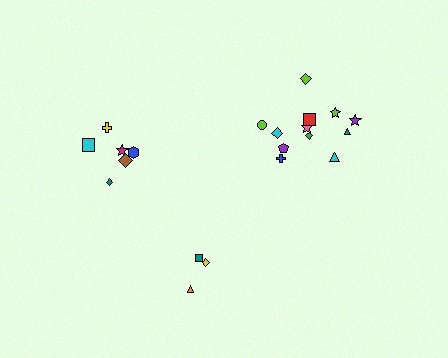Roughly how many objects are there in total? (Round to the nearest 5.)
Roughly 20 objects in total.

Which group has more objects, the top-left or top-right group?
The top-right group.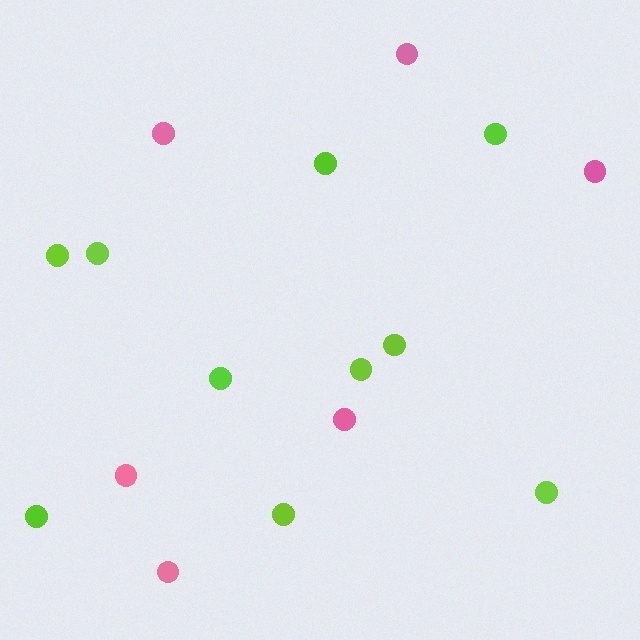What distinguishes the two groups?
There are 2 groups: one group of lime circles (10) and one group of pink circles (6).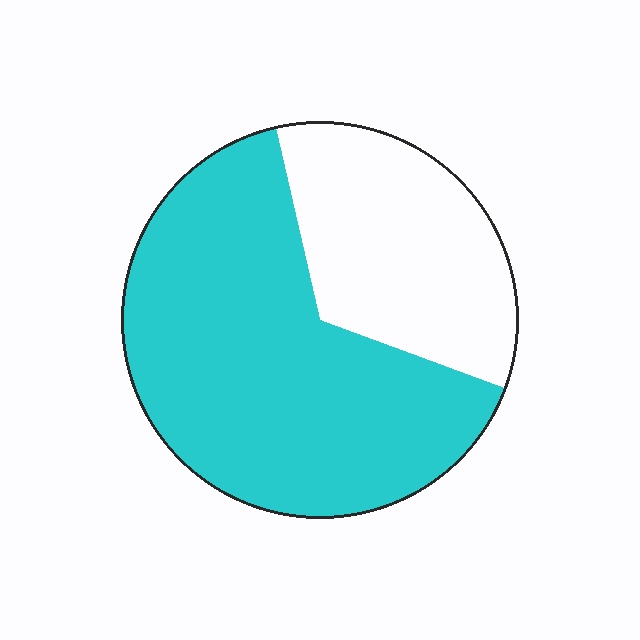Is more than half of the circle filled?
Yes.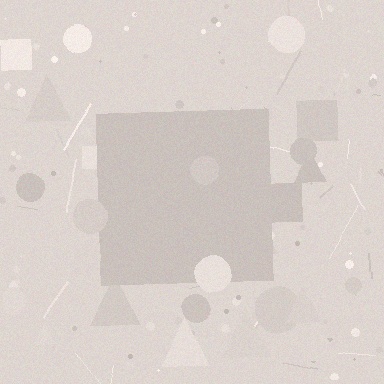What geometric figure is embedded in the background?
A square is embedded in the background.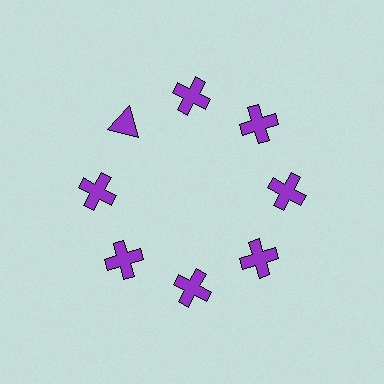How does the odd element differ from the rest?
It has a different shape: triangle instead of cross.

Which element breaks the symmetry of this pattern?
The purple triangle at roughly the 10 o'clock position breaks the symmetry. All other shapes are purple crosses.